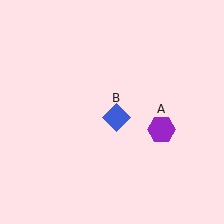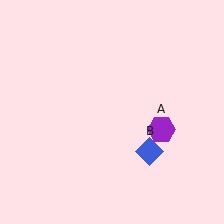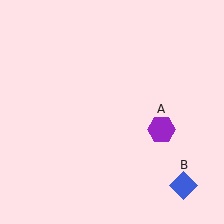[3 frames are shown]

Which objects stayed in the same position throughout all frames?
Purple hexagon (object A) remained stationary.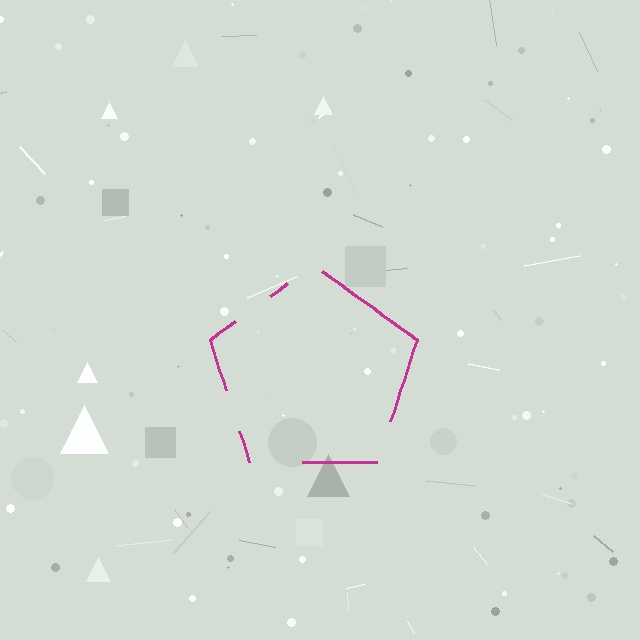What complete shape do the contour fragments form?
The contour fragments form a pentagon.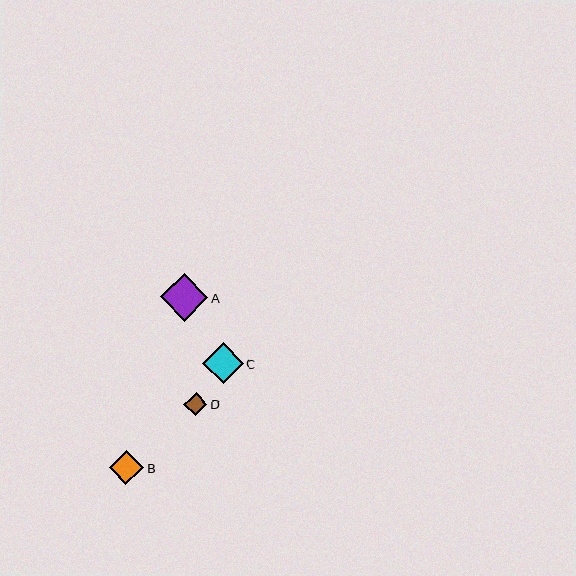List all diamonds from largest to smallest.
From largest to smallest: A, C, B, D.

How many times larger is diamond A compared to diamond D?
Diamond A is approximately 2.1 times the size of diamond D.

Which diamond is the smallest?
Diamond D is the smallest with a size of approximately 23 pixels.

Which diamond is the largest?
Diamond A is the largest with a size of approximately 47 pixels.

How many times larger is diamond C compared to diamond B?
Diamond C is approximately 1.2 times the size of diamond B.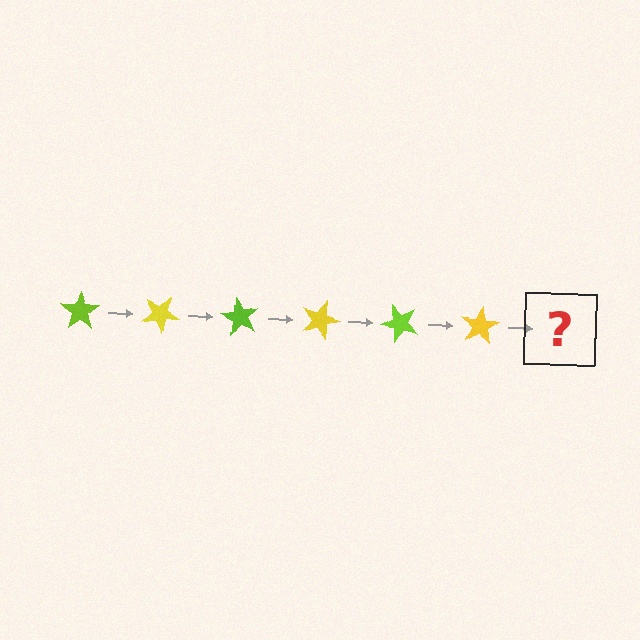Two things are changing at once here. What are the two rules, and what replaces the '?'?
The two rules are that it rotates 30 degrees each step and the color cycles through lime and yellow. The '?' should be a lime star, rotated 180 degrees from the start.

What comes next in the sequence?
The next element should be a lime star, rotated 180 degrees from the start.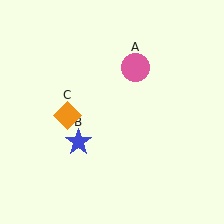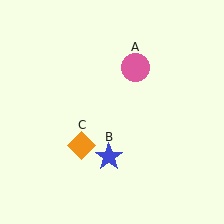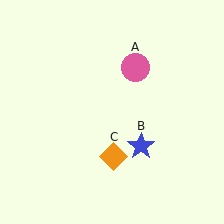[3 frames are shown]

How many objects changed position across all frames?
2 objects changed position: blue star (object B), orange diamond (object C).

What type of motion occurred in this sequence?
The blue star (object B), orange diamond (object C) rotated counterclockwise around the center of the scene.